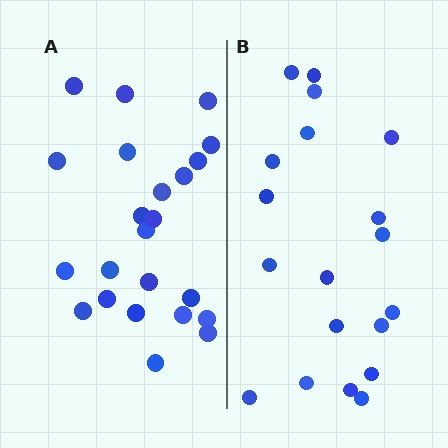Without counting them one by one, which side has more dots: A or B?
Region A (the left region) has more dots.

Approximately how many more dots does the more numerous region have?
Region A has about 4 more dots than region B.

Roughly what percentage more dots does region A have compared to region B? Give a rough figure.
About 20% more.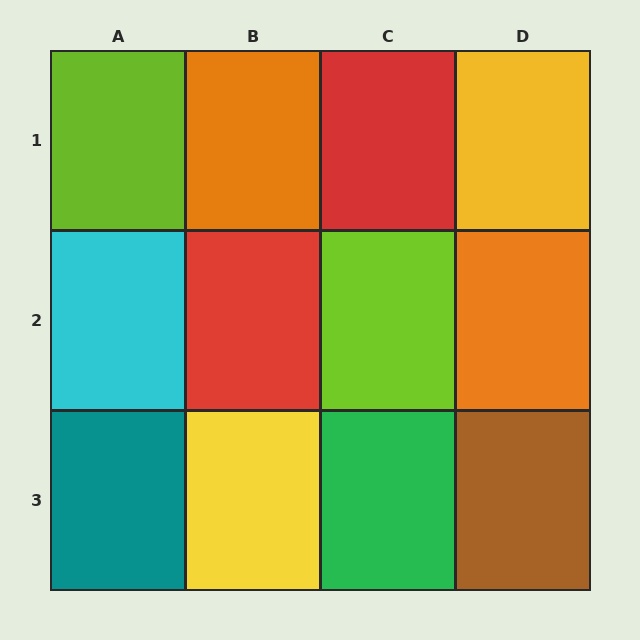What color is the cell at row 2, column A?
Cyan.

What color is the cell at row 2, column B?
Red.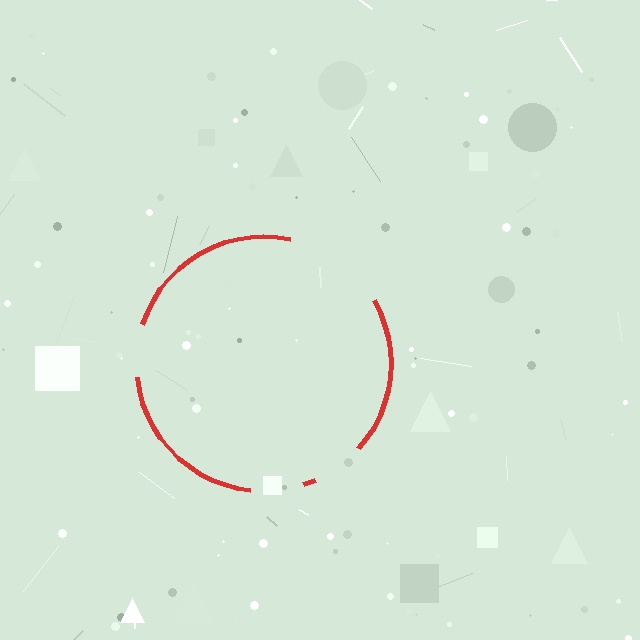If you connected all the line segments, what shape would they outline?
They would outline a circle.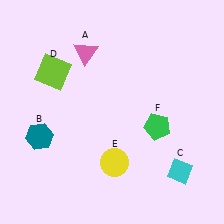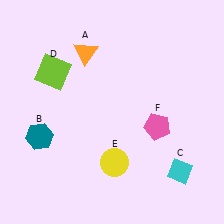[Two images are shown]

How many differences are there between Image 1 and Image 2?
There are 2 differences between the two images.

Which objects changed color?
A changed from pink to orange. F changed from green to pink.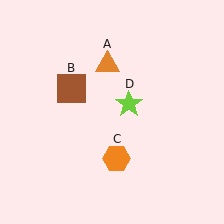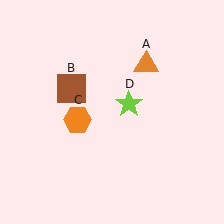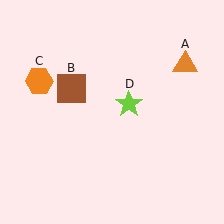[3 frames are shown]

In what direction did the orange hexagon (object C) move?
The orange hexagon (object C) moved up and to the left.